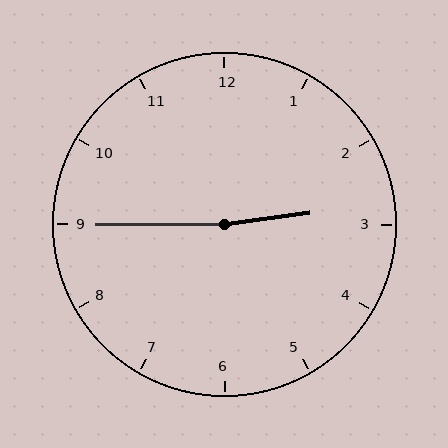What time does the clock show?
2:45.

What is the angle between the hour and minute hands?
Approximately 172 degrees.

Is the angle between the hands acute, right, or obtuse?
It is obtuse.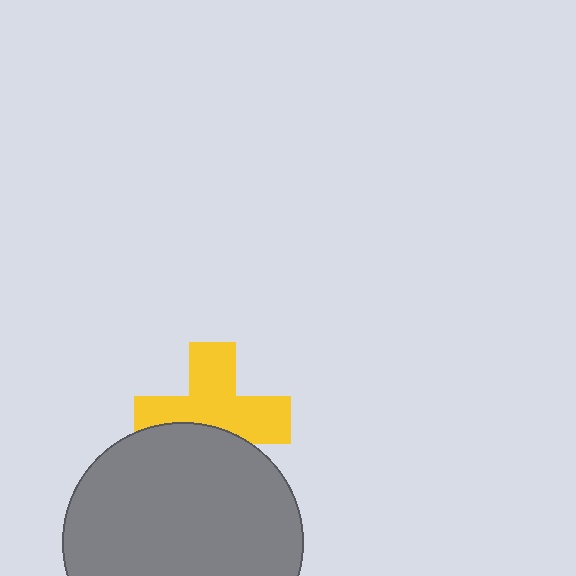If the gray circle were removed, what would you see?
You would see the complete yellow cross.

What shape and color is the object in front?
The object in front is a gray circle.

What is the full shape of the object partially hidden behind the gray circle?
The partially hidden object is a yellow cross.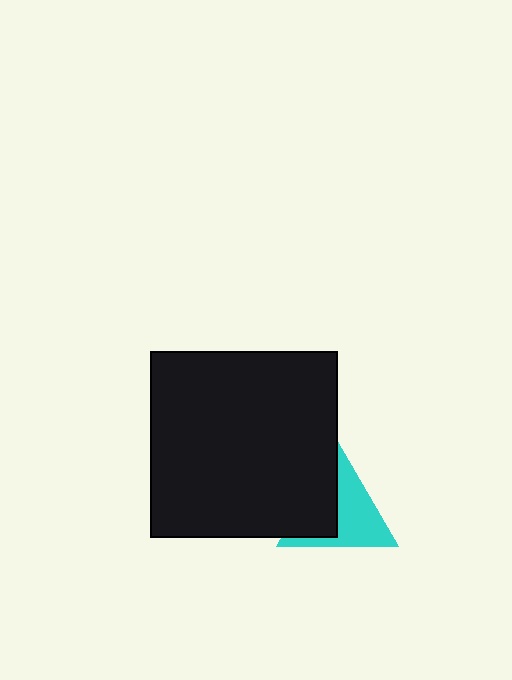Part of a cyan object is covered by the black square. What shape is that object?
It is a triangle.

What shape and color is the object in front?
The object in front is a black square.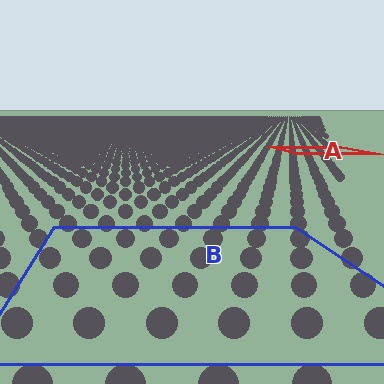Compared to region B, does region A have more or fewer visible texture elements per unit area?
Region A has more texture elements per unit area — they are packed more densely because it is farther away.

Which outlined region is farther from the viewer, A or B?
Region A is farther from the viewer — the texture elements inside it appear smaller and more densely packed.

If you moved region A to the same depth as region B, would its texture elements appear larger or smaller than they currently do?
They would appear larger. At a closer depth, the same texture elements are projected at a bigger on-screen size.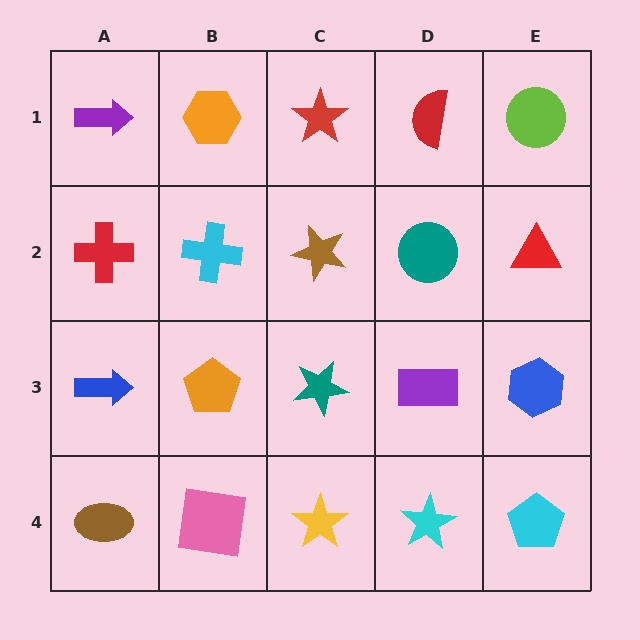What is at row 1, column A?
A purple arrow.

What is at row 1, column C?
A red star.